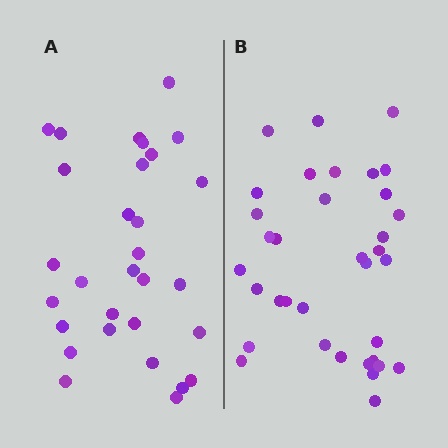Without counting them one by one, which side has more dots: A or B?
Region B (the right region) has more dots.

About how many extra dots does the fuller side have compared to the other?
Region B has about 5 more dots than region A.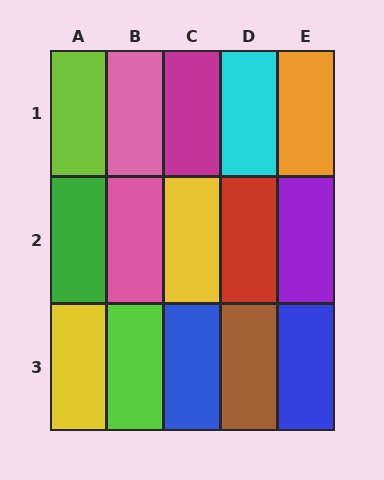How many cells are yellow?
2 cells are yellow.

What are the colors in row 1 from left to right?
Lime, pink, magenta, cyan, orange.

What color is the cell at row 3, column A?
Yellow.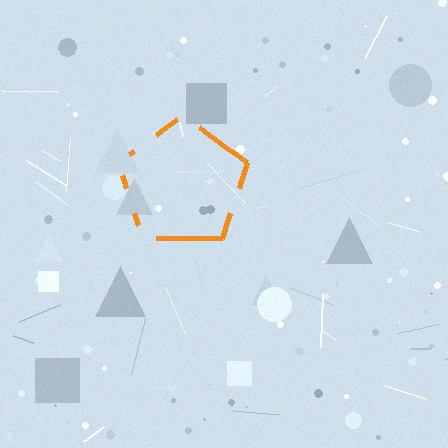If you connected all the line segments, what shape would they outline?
They would outline a pentagon.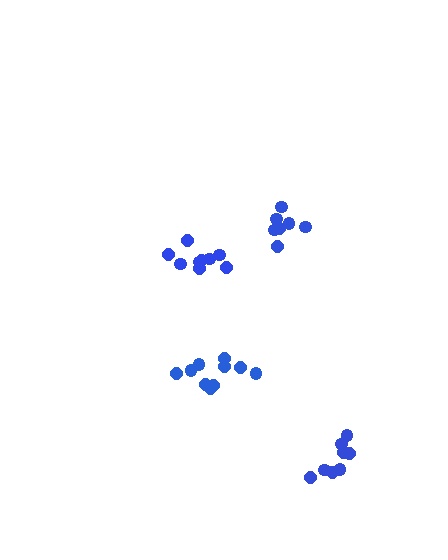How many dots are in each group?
Group 1: 9 dots, Group 2: 10 dots, Group 3: 7 dots, Group 4: 8 dots (34 total).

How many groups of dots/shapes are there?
There are 4 groups.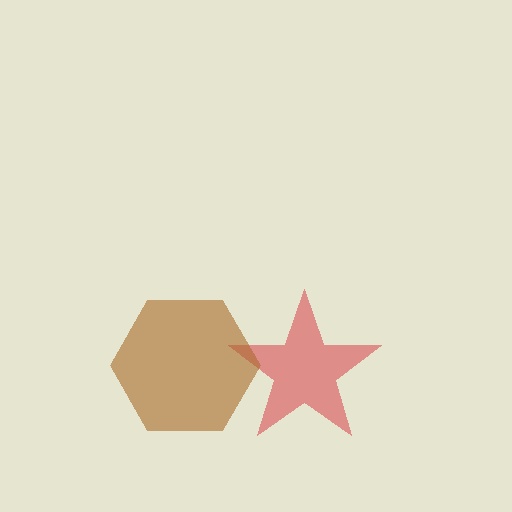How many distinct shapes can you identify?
There are 2 distinct shapes: a red star, a brown hexagon.